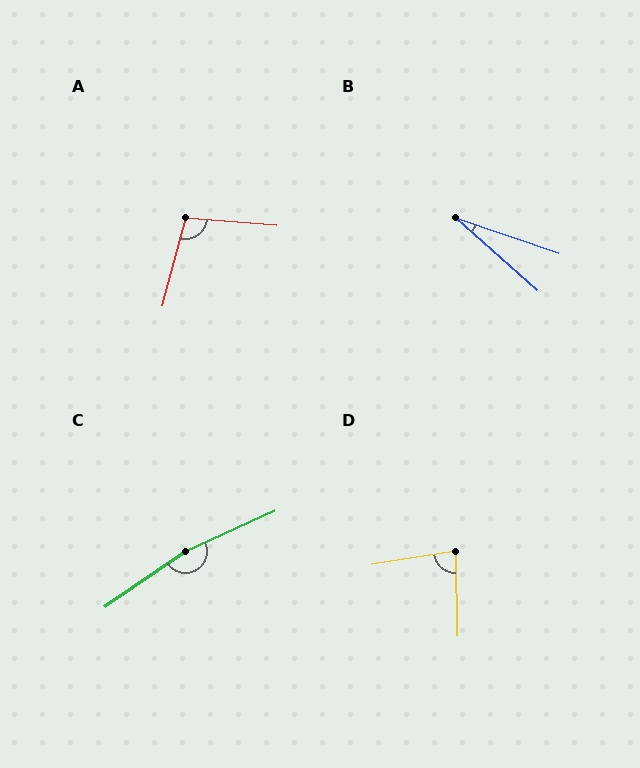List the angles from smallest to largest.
B (22°), D (82°), A (100°), C (170°).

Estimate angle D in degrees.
Approximately 82 degrees.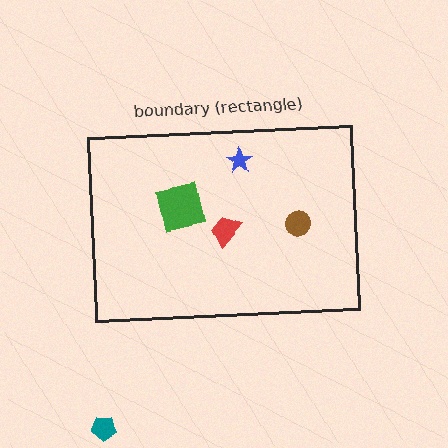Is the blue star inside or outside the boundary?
Inside.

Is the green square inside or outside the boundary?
Inside.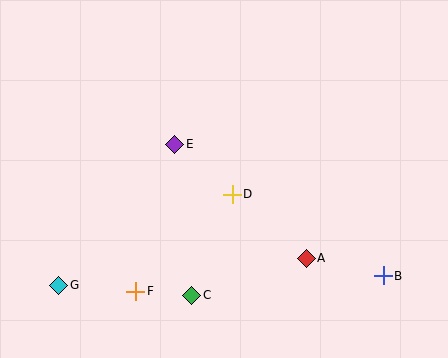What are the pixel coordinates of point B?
Point B is at (383, 276).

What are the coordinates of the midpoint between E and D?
The midpoint between E and D is at (203, 169).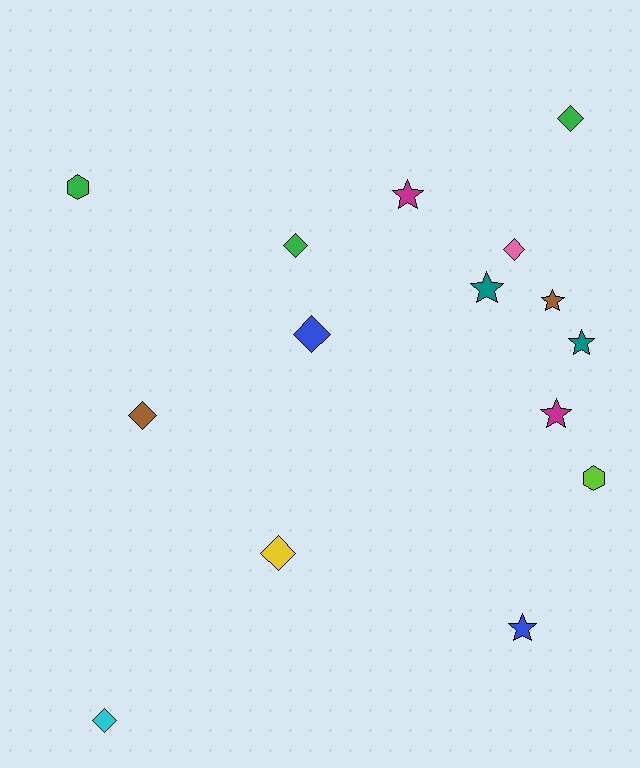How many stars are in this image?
There are 6 stars.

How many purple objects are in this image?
There are no purple objects.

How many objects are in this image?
There are 15 objects.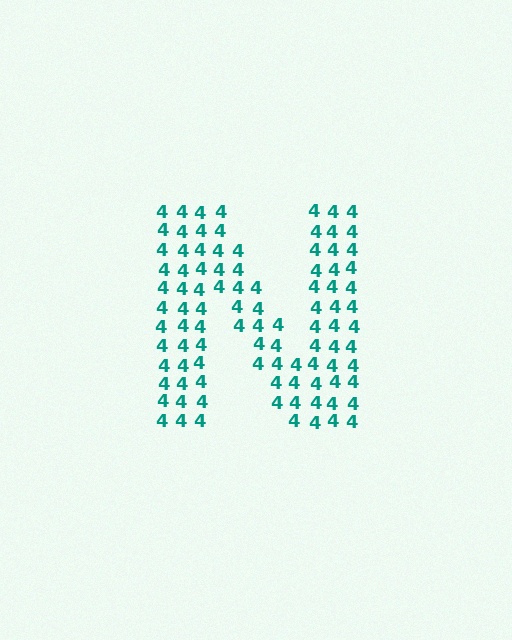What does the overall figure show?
The overall figure shows the letter N.